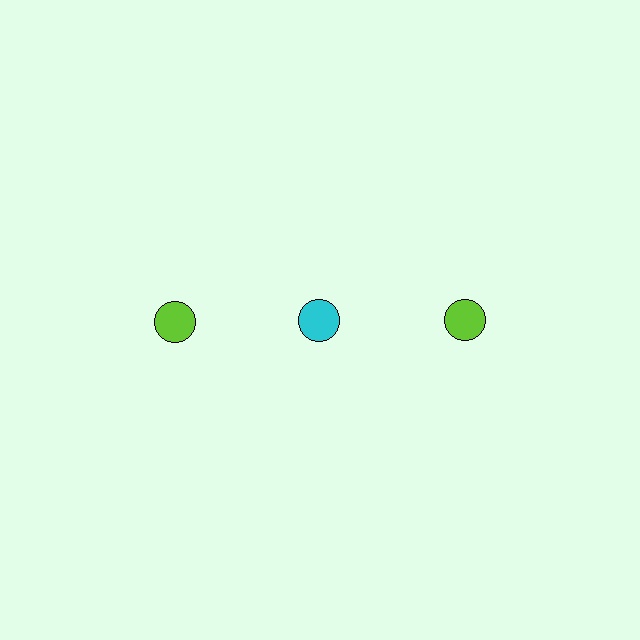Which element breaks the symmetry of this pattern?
The cyan circle in the top row, second from left column breaks the symmetry. All other shapes are lime circles.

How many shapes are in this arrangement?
There are 3 shapes arranged in a grid pattern.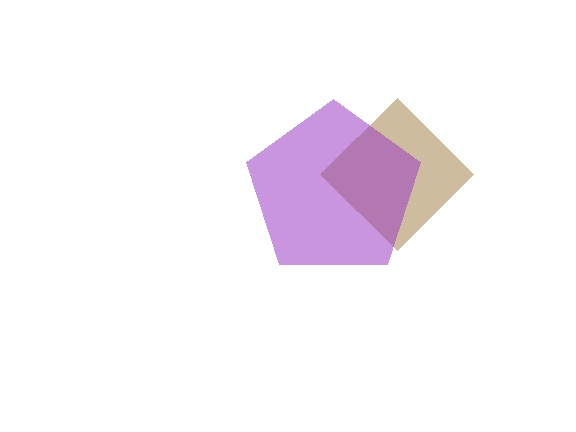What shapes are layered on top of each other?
The layered shapes are: a brown diamond, a purple pentagon.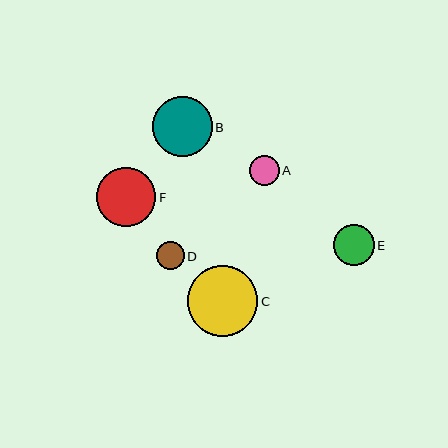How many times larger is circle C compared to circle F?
Circle C is approximately 1.2 times the size of circle F.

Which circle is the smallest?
Circle D is the smallest with a size of approximately 27 pixels.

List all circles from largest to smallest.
From largest to smallest: C, B, F, E, A, D.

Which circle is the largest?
Circle C is the largest with a size of approximately 71 pixels.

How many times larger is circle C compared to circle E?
Circle C is approximately 1.7 times the size of circle E.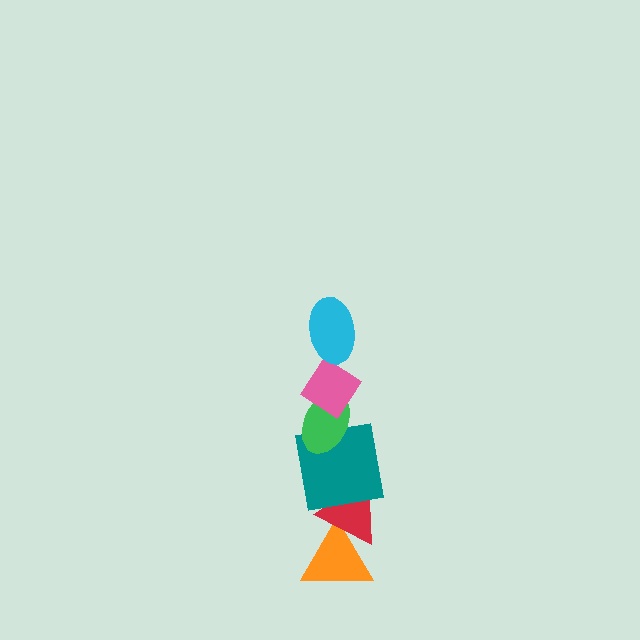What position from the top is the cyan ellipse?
The cyan ellipse is 1st from the top.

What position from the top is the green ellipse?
The green ellipse is 3rd from the top.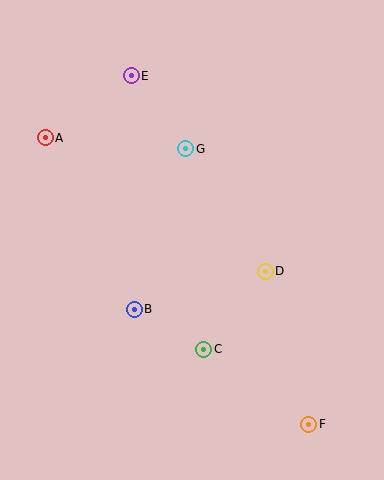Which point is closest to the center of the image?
Point D at (265, 271) is closest to the center.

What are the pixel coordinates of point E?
Point E is at (131, 76).